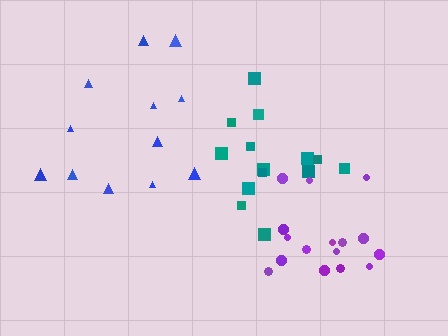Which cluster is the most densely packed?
Purple.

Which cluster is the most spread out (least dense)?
Blue.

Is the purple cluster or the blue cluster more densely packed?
Purple.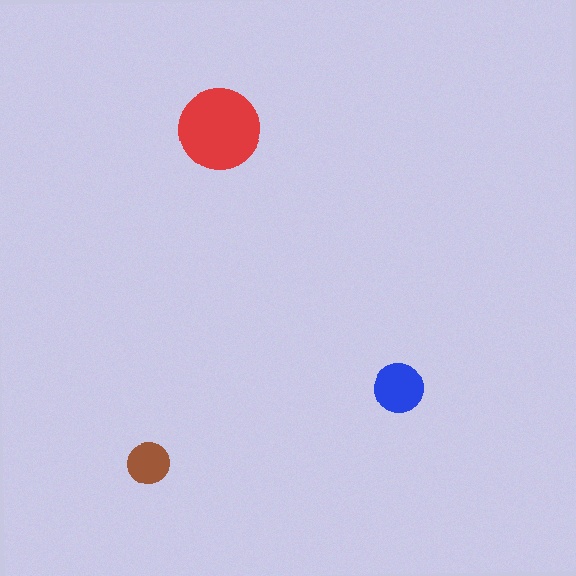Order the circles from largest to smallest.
the red one, the blue one, the brown one.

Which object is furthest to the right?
The blue circle is rightmost.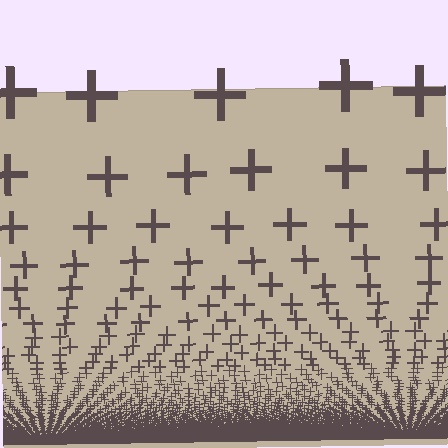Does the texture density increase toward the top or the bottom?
Density increases toward the bottom.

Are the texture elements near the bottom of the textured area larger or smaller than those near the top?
Smaller. The gradient is inverted — elements near the bottom are smaller and denser.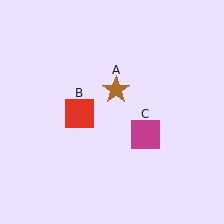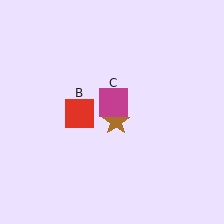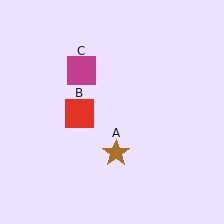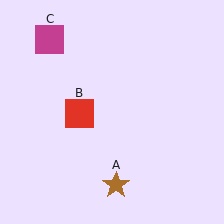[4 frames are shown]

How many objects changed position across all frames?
2 objects changed position: brown star (object A), magenta square (object C).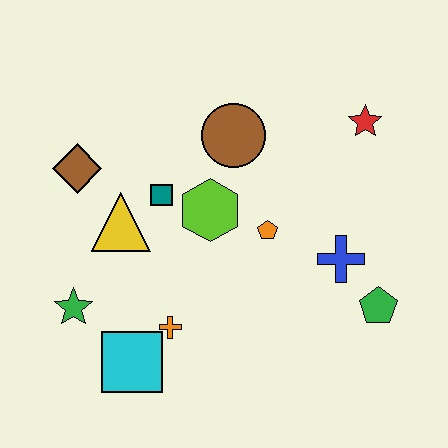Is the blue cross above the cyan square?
Yes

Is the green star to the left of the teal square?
Yes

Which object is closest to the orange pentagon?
The lime hexagon is closest to the orange pentagon.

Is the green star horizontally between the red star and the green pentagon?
No